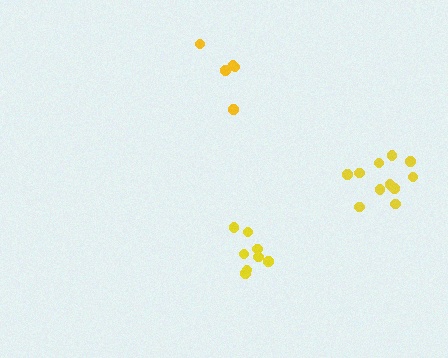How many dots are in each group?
Group 1: 5 dots, Group 2: 11 dots, Group 3: 8 dots (24 total).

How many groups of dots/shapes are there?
There are 3 groups.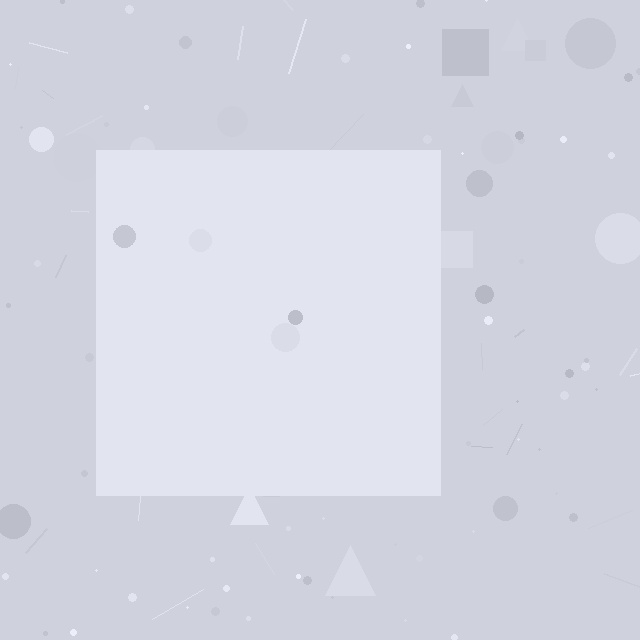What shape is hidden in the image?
A square is hidden in the image.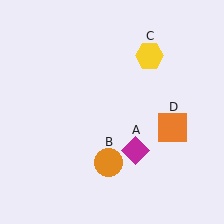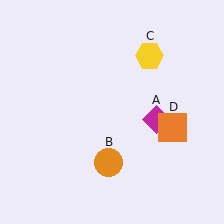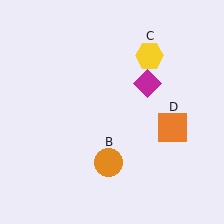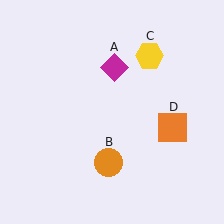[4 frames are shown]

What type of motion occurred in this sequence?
The magenta diamond (object A) rotated counterclockwise around the center of the scene.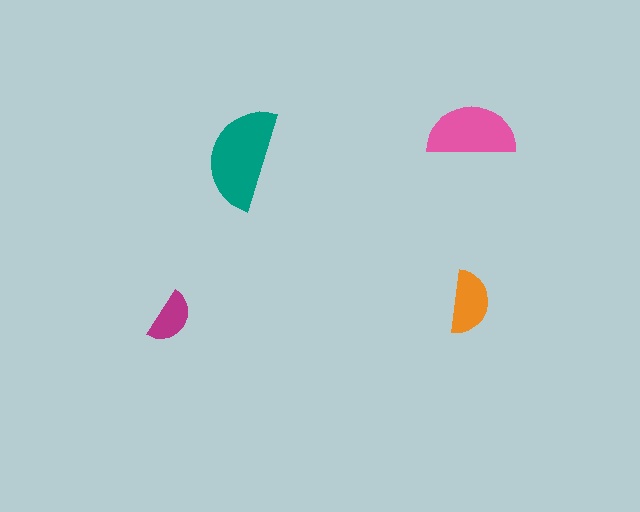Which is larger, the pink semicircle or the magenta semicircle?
The pink one.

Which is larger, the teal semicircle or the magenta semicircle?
The teal one.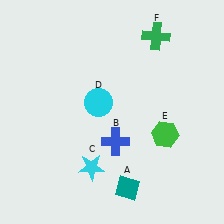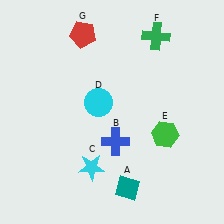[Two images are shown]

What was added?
A red pentagon (G) was added in Image 2.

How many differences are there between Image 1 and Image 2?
There is 1 difference between the two images.